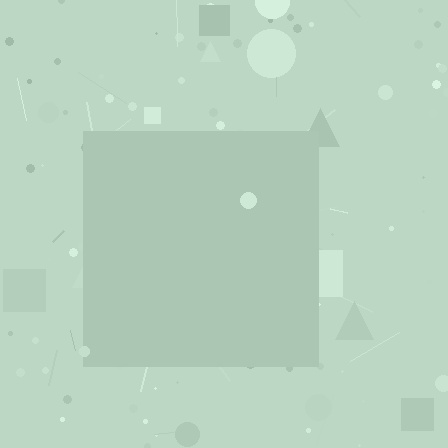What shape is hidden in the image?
A square is hidden in the image.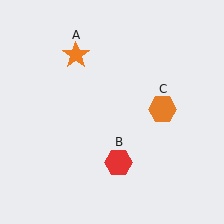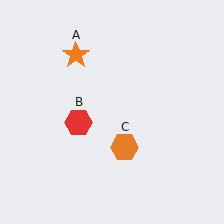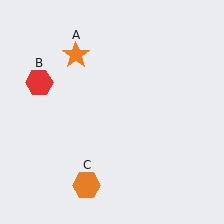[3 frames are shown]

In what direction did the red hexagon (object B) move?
The red hexagon (object B) moved up and to the left.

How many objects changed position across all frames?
2 objects changed position: red hexagon (object B), orange hexagon (object C).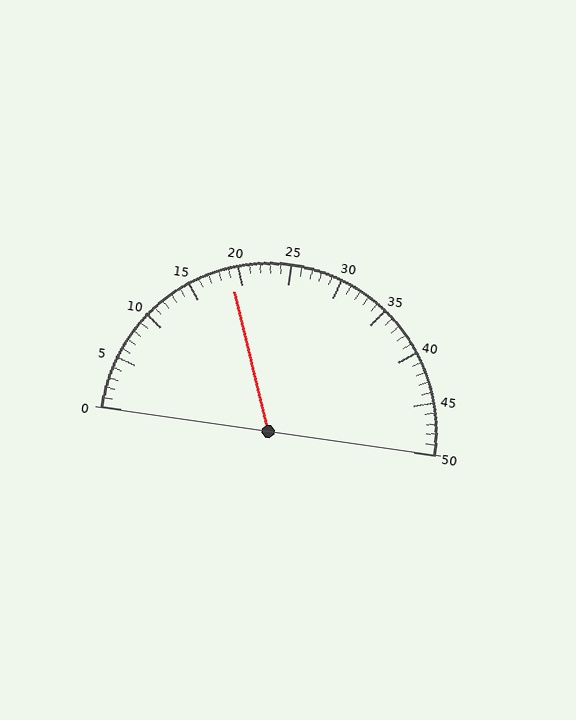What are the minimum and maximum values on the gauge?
The gauge ranges from 0 to 50.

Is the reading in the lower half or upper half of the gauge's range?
The reading is in the lower half of the range (0 to 50).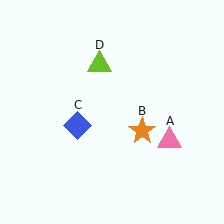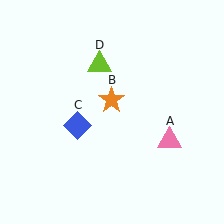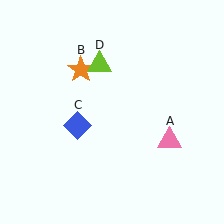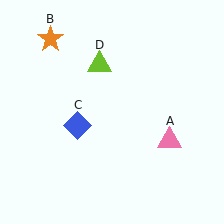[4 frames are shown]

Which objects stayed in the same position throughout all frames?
Pink triangle (object A) and blue diamond (object C) and lime triangle (object D) remained stationary.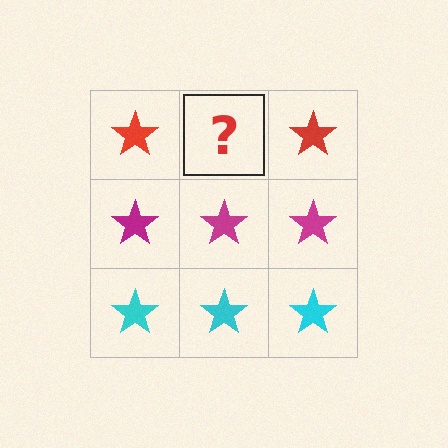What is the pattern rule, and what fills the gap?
The rule is that each row has a consistent color. The gap should be filled with a red star.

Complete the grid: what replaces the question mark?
The question mark should be replaced with a red star.